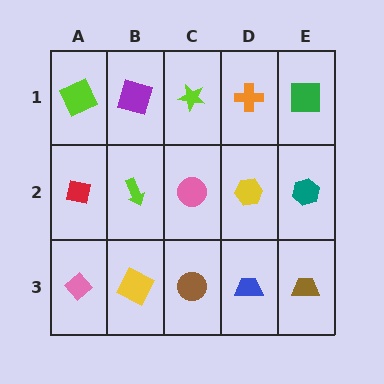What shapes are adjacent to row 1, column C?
A pink circle (row 2, column C), a purple square (row 1, column B), an orange cross (row 1, column D).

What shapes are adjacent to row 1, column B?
A lime arrow (row 2, column B), a lime square (row 1, column A), a lime star (row 1, column C).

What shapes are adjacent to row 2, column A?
A lime square (row 1, column A), a pink diamond (row 3, column A), a lime arrow (row 2, column B).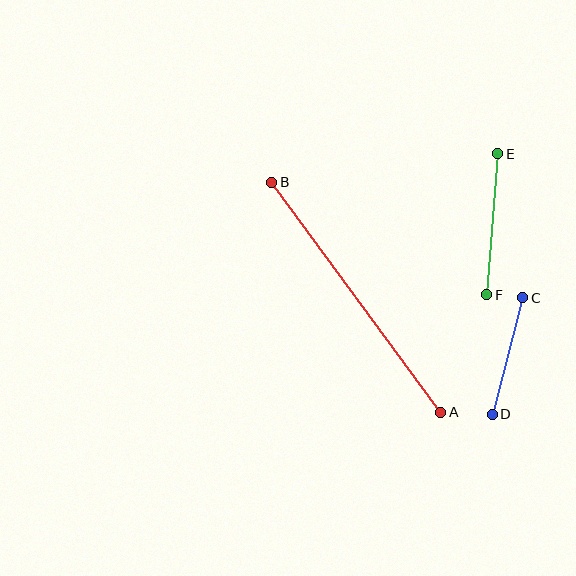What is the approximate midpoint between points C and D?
The midpoint is at approximately (507, 356) pixels.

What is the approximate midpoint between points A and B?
The midpoint is at approximately (356, 297) pixels.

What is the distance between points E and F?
The distance is approximately 141 pixels.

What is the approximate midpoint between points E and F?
The midpoint is at approximately (492, 224) pixels.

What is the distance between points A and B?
The distance is approximately 285 pixels.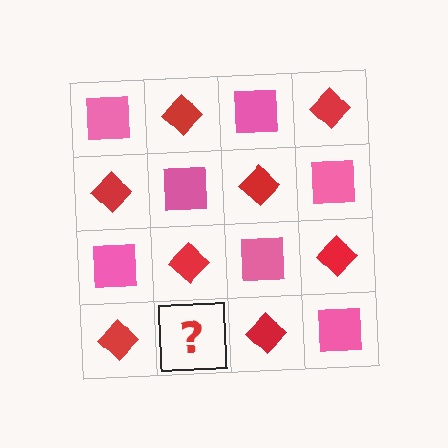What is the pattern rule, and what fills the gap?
The rule is that it alternates pink square and red diamond in a checkerboard pattern. The gap should be filled with a pink square.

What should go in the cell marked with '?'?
The missing cell should contain a pink square.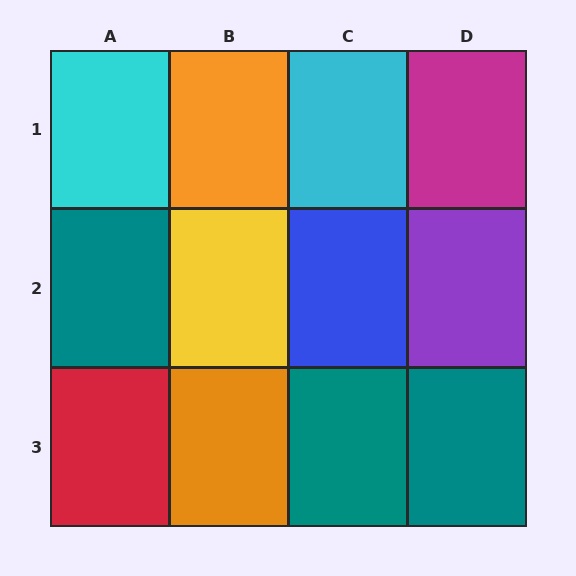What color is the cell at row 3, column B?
Orange.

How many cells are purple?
1 cell is purple.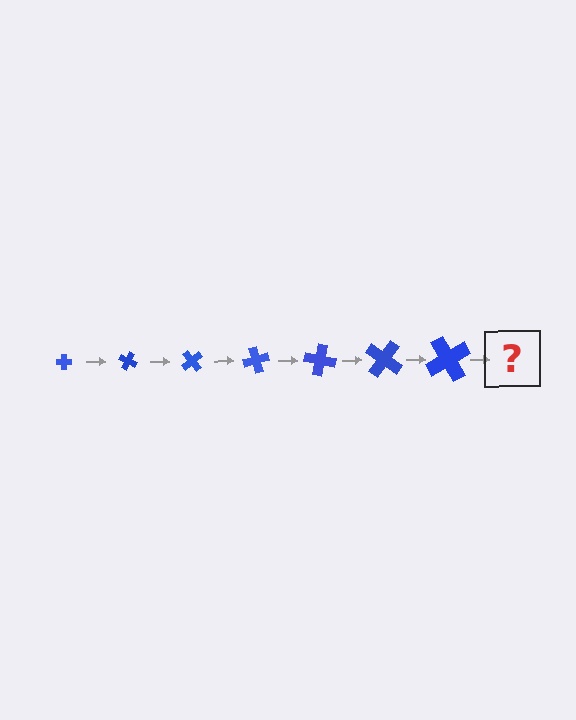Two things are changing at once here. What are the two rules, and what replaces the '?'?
The two rules are that the cross grows larger each step and it rotates 25 degrees each step. The '?' should be a cross, larger than the previous one and rotated 175 degrees from the start.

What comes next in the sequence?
The next element should be a cross, larger than the previous one and rotated 175 degrees from the start.